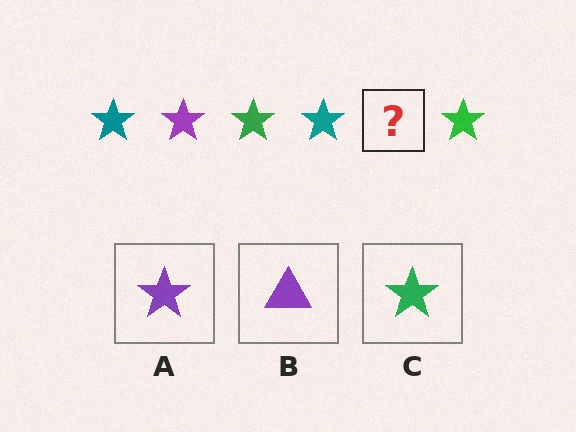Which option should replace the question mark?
Option A.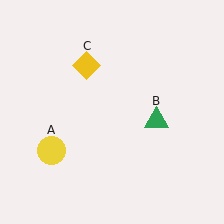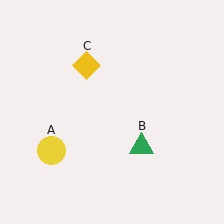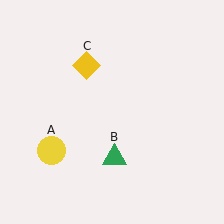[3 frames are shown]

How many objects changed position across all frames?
1 object changed position: green triangle (object B).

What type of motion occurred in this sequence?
The green triangle (object B) rotated clockwise around the center of the scene.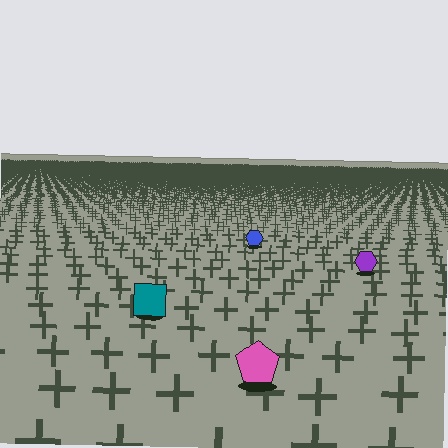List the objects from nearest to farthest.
From nearest to farthest: the pink pentagon, the teal square, the purple hexagon, the blue hexagon.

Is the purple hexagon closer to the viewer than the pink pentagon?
No. The pink pentagon is closer — you can tell from the texture gradient: the ground texture is coarser near it.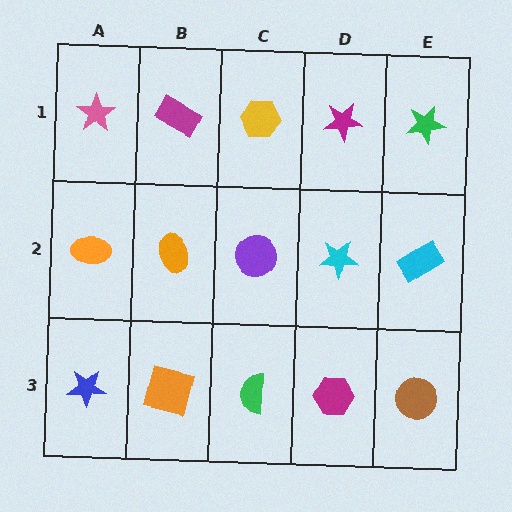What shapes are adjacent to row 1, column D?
A cyan star (row 2, column D), a yellow hexagon (row 1, column C), a green star (row 1, column E).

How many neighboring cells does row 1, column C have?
3.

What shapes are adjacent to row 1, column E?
A cyan rectangle (row 2, column E), a magenta star (row 1, column D).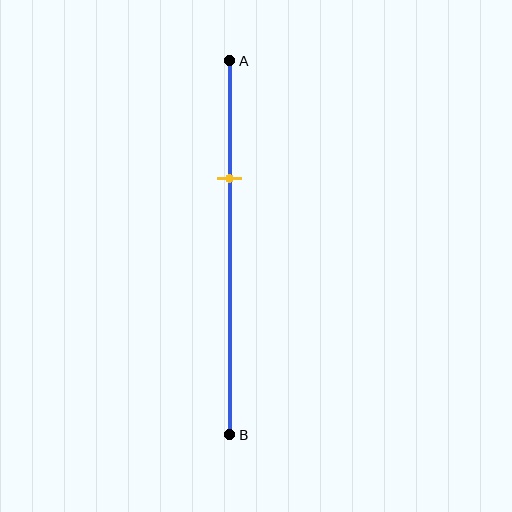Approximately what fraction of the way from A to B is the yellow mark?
The yellow mark is approximately 30% of the way from A to B.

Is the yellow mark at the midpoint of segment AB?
No, the mark is at about 30% from A, not at the 50% midpoint.